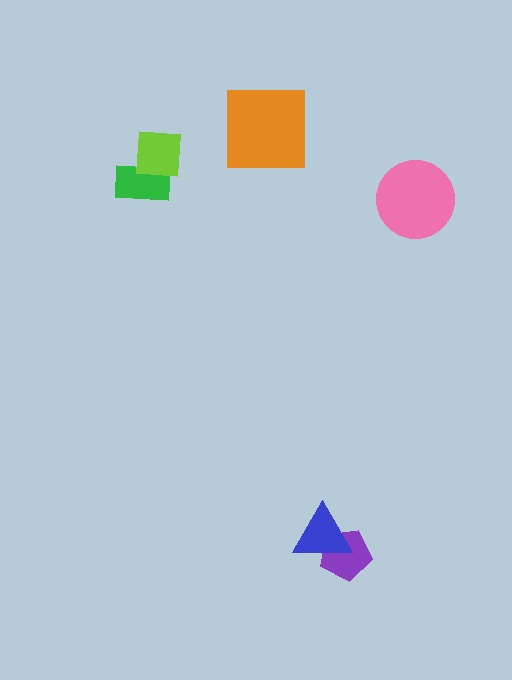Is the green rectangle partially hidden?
Yes, it is partially covered by another shape.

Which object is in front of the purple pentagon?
The blue triangle is in front of the purple pentagon.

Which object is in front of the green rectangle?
The lime square is in front of the green rectangle.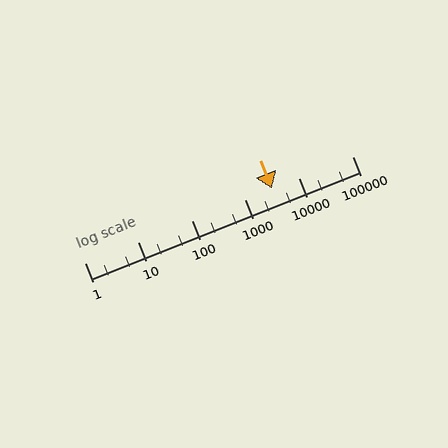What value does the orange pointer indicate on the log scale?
The pointer indicates approximately 3100.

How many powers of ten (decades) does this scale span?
The scale spans 5 decades, from 1 to 100000.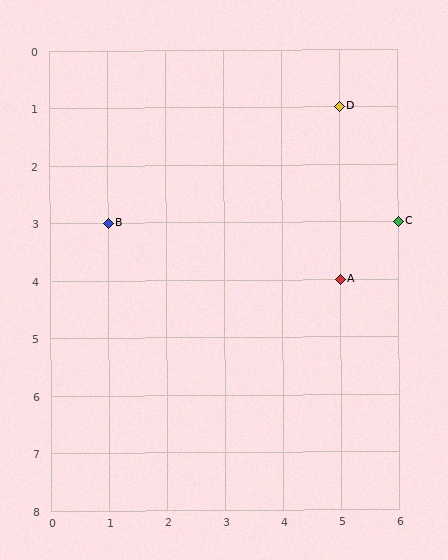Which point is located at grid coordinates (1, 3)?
Point B is at (1, 3).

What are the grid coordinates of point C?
Point C is at grid coordinates (6, 3).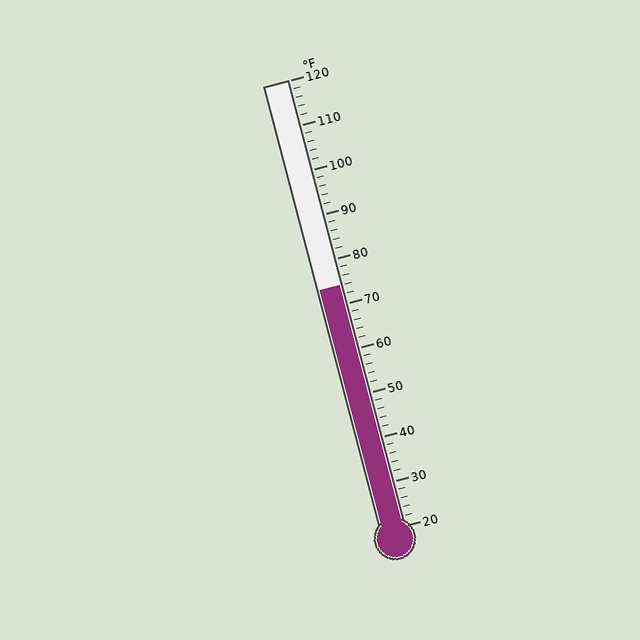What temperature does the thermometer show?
The thermometer shows approximately 74°F.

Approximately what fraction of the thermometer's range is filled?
The thermometer is filled to approximately 55% of its range.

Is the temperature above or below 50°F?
The temperature is above 50°F.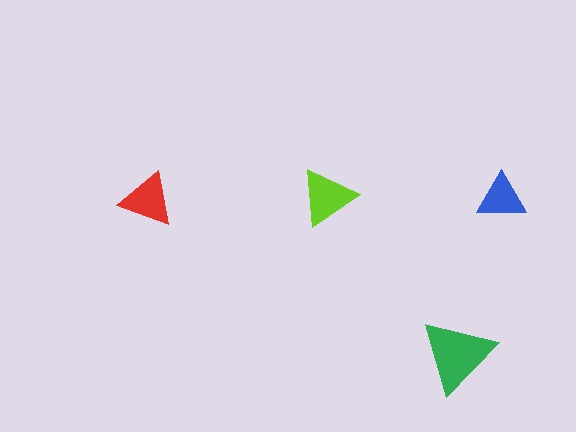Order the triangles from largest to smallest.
the green one, the lime one, the red one, the blue one.